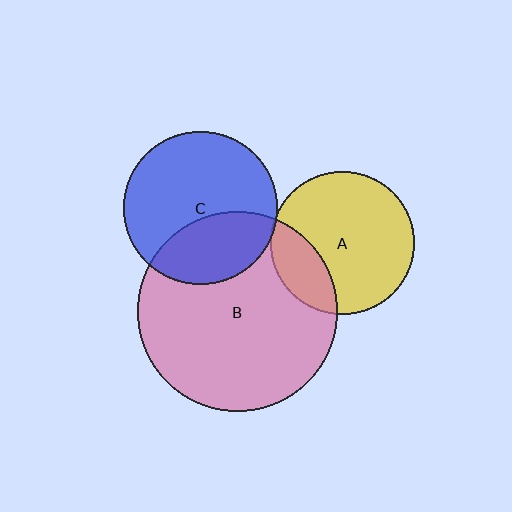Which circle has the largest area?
Circle B (pink).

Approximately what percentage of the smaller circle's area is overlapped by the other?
Approximately 20%.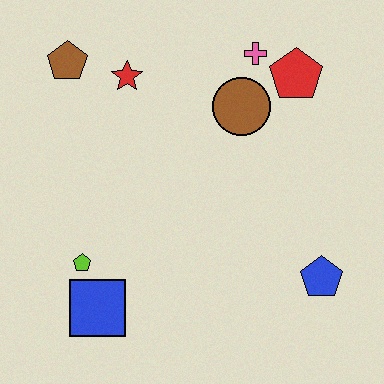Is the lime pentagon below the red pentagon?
Yes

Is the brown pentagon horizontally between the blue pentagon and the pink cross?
No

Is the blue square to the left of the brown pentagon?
No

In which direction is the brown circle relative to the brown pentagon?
The brown circle is to the right of the brown pentagon.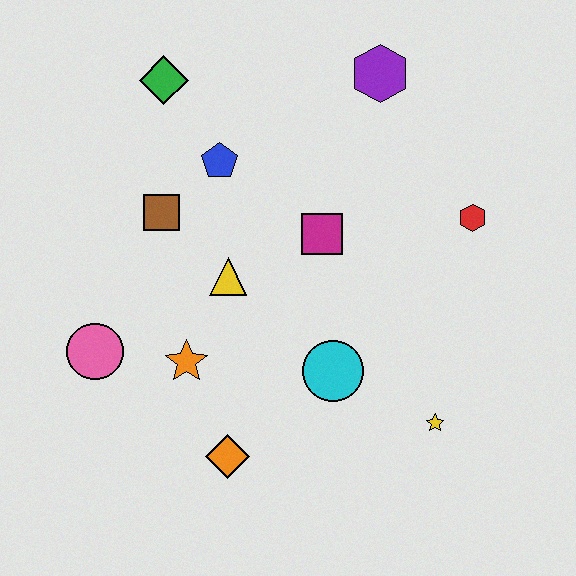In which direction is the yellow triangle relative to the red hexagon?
The yellow triangle is to the left of the red hexagon.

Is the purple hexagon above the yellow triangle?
Yes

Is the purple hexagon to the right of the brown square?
Yes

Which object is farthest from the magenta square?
The pink circle is farthest from the magenta square.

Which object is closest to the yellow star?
The cyan circle is closest to the yellow star.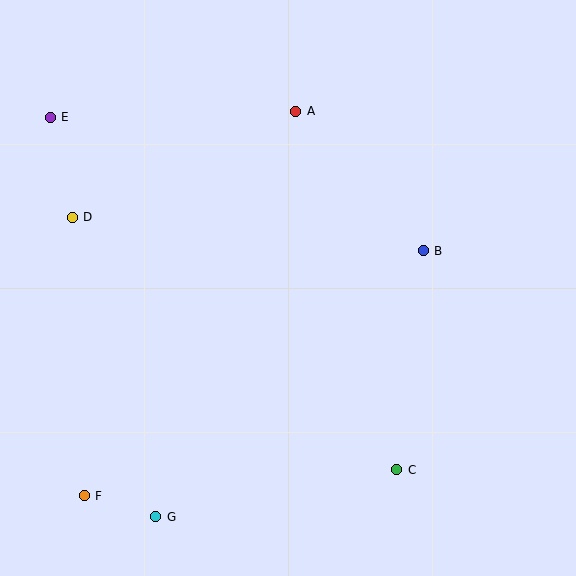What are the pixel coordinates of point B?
Point B is at (423, 251).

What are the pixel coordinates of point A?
Point A is at (296, 111).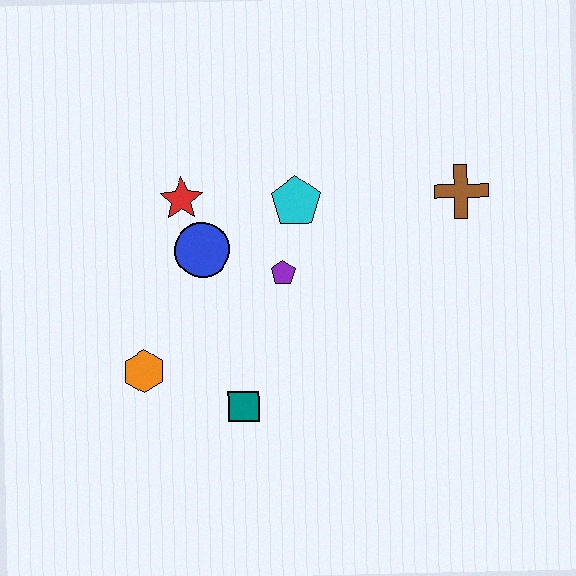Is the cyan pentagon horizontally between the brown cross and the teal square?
Yes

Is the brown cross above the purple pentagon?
Yes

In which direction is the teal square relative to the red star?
The teal square is below the red star.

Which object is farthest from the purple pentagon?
The brown cross is farthest from the purple pentagon.